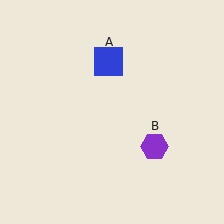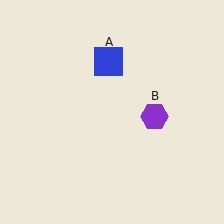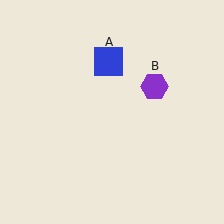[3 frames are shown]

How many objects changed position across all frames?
1 object changed position: purple hexagon (object B).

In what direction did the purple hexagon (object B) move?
The purple hexagon (object B) moved up.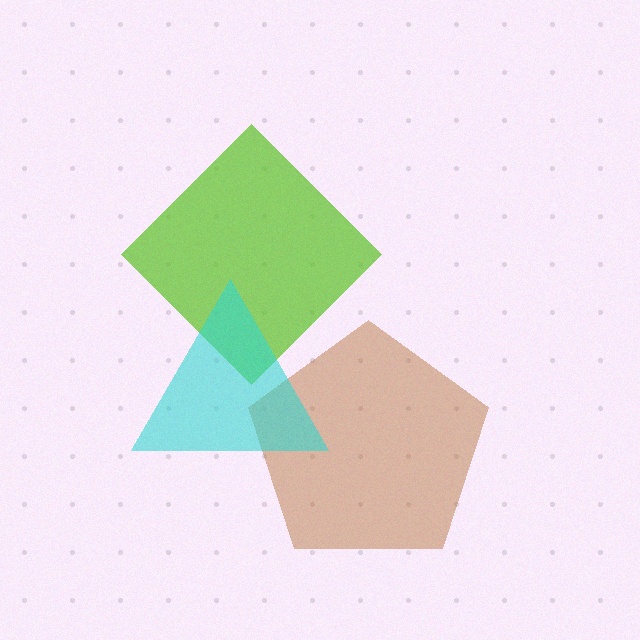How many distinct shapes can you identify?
There are 3 distinct shapes: a lime diamond, a brown pentagon, a cyan triangle.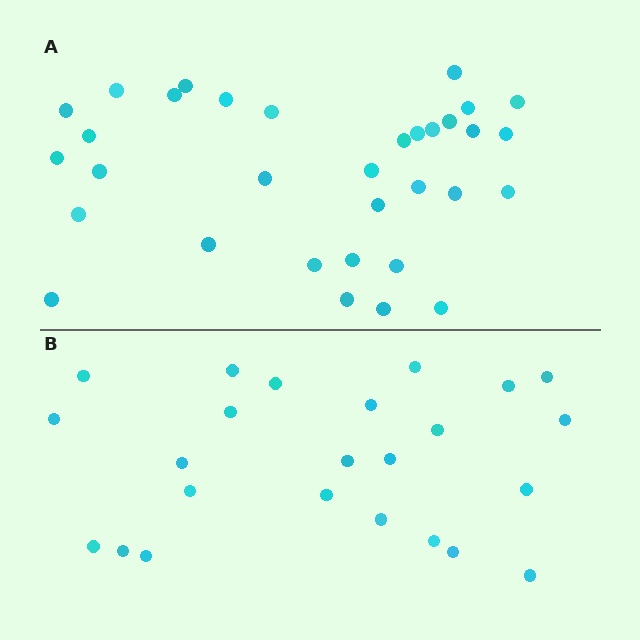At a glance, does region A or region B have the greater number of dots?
Region A (the top region) has more dots.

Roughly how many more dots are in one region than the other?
Region A has roughly 8 or so more dots than region B.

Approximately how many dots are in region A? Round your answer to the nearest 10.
About 30 dots. (The exact count is 33, which rounds to 30.)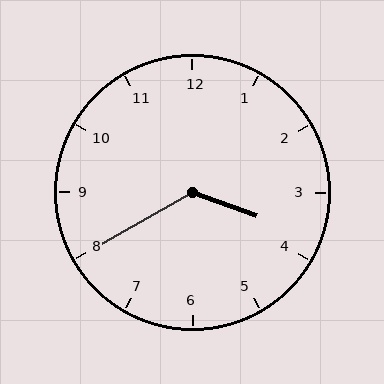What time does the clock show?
3:40.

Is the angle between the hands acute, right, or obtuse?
It is obtuse.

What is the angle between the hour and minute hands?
Approximately 130 degrees.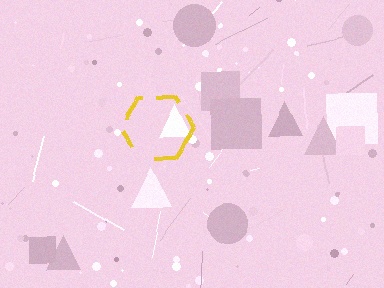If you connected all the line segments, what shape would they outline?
They would outline a hexagon.